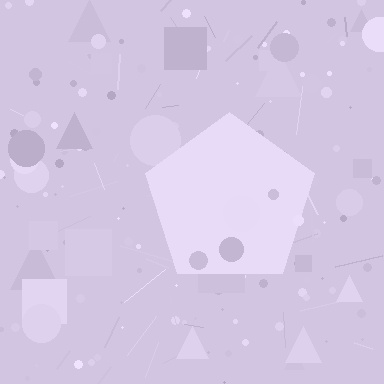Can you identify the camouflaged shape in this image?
The camouflaged shape is a pentagon.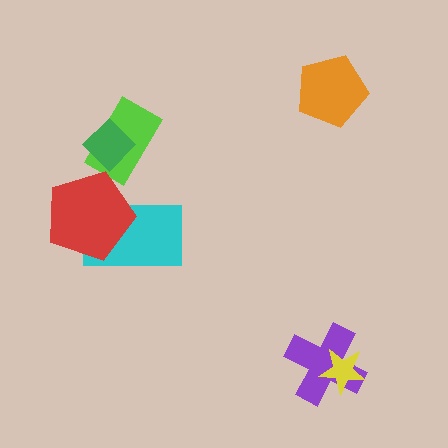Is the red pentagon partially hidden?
No, no other shape covers it.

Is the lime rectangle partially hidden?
Yes, it is partially covered by another shape.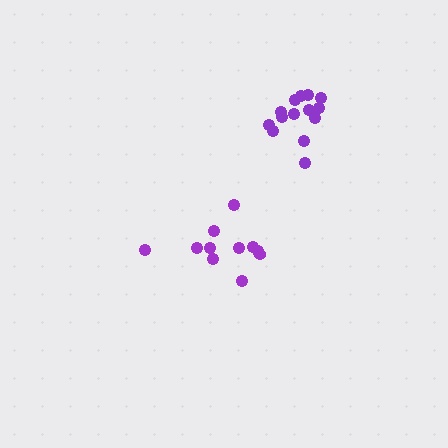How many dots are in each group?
Group 1: 11 dots, Group 2: 14 dots (25 total).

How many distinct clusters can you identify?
There are 2 distinct clusters.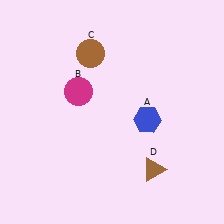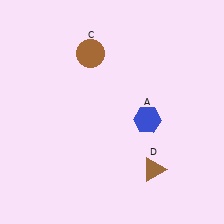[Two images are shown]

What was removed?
The magenta circle (B) was removed in Image 2.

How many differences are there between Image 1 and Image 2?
There is 1 difference between the two images.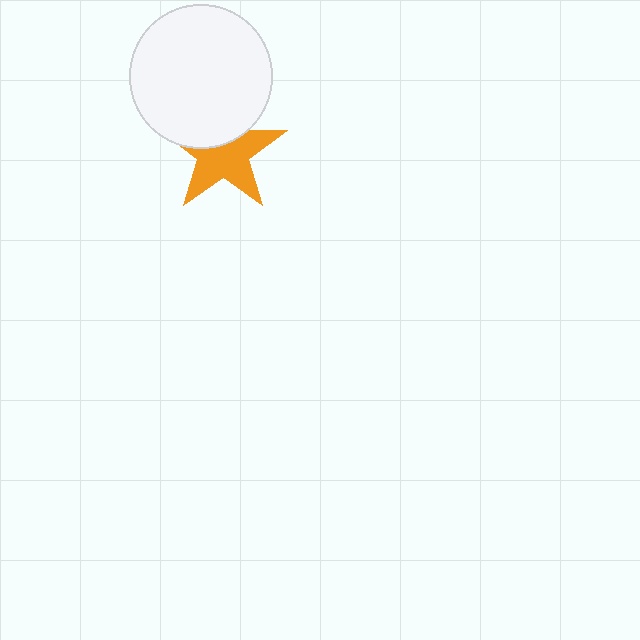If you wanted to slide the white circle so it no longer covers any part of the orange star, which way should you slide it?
Slide it up — that is the most direct way to separate the two shapes.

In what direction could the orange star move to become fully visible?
The orange star could move down. That would shift it out from behind the white circle entirely.